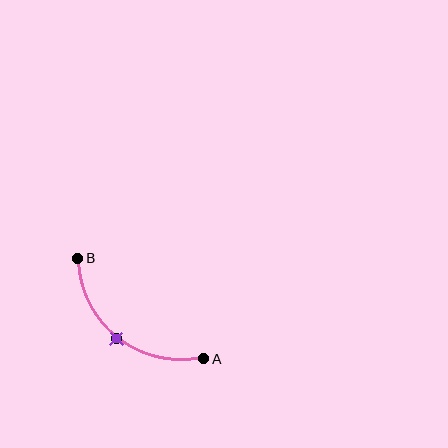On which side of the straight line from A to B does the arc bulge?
The arc bulges below and to the left of the straight line connecting A and B.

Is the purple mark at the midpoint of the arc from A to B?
Yes. The purple mark lies on the arc at equal arc-length from both A and B — it is the arc midpoint.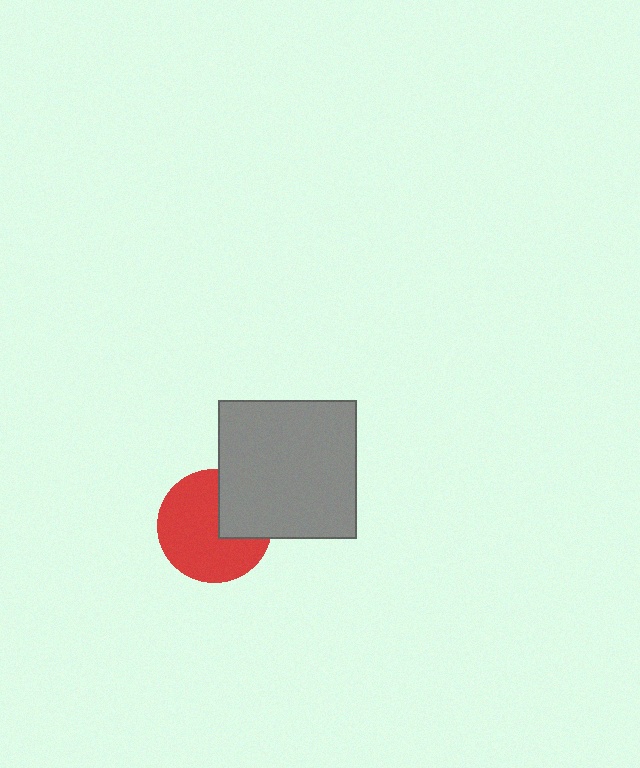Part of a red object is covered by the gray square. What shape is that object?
It is a circle.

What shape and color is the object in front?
The object in front is a gray square.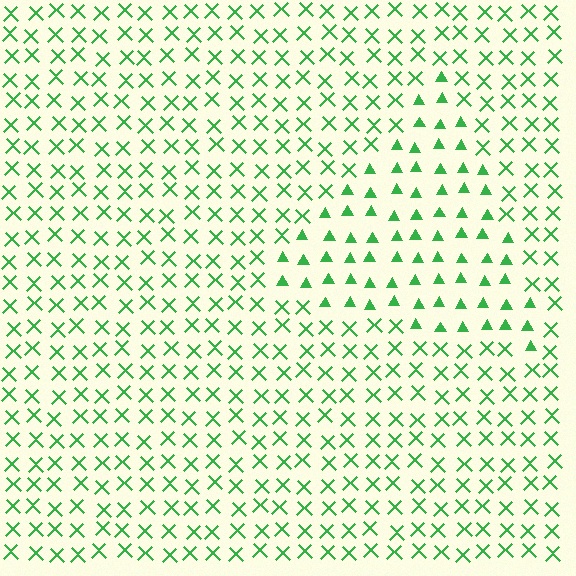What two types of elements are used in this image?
The image uses triangles inside the triangle region and X marks outside it.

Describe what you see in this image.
The image is filled with small green elements arranged in a uniform grid. A triangle-shaped region contains triangles, while the surrounding area contains X marks. The boundary is defined purely by the change in element shape.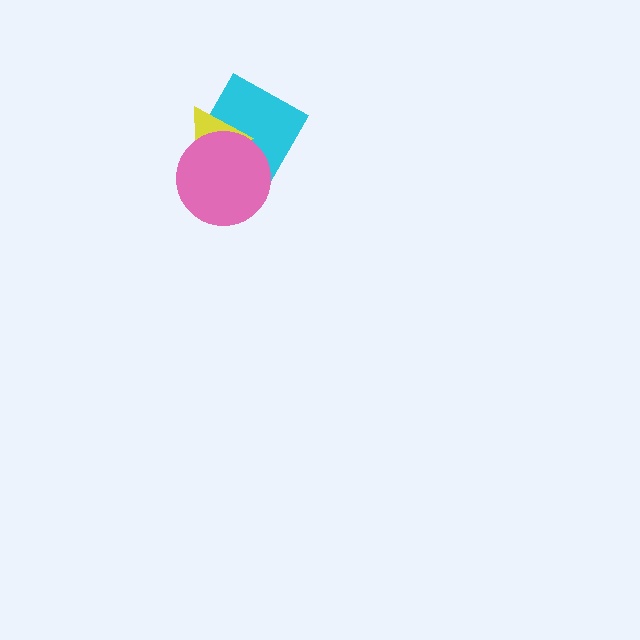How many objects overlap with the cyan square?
2 objects overlap with the cyan square.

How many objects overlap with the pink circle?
2 objects overlap with the pink circle.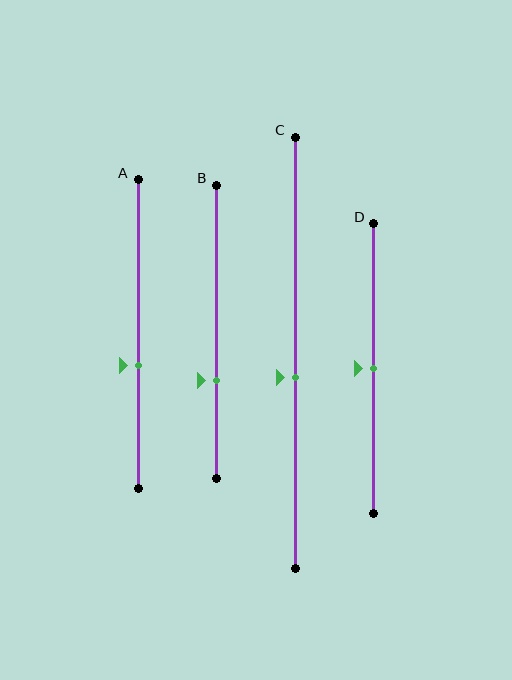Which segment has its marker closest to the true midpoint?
Segment D has its marker closest to the true midpoint.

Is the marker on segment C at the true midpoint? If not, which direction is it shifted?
No, the marker on segment C is shifted downward by about 6% of the segment length.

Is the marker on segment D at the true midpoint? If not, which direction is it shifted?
Yes, the marker on segment D is at the true midpoint.